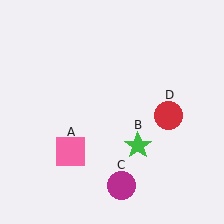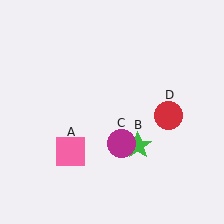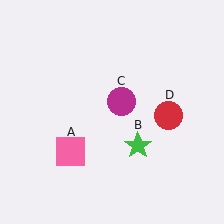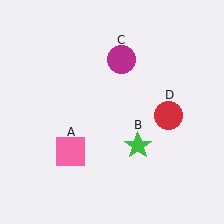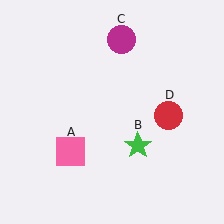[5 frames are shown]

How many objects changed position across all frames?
1 object changed position: magenta circle (object C).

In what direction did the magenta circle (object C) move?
The magenta circle (object C) moved up.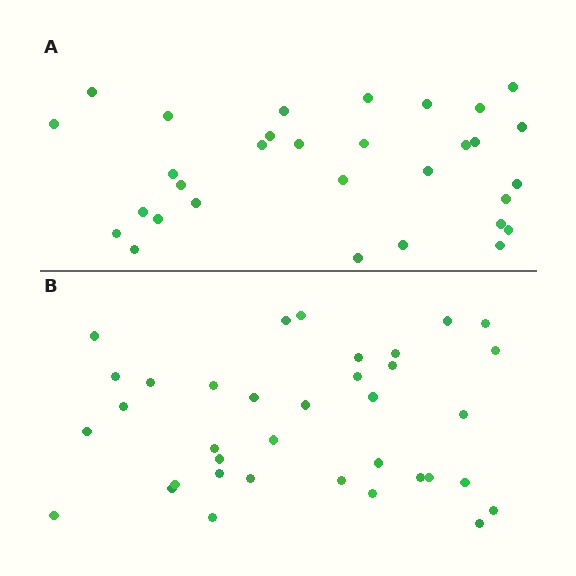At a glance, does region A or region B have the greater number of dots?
Region B (the bottom region) has more dots.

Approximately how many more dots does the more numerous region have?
Region B has about 5 more dots than region A.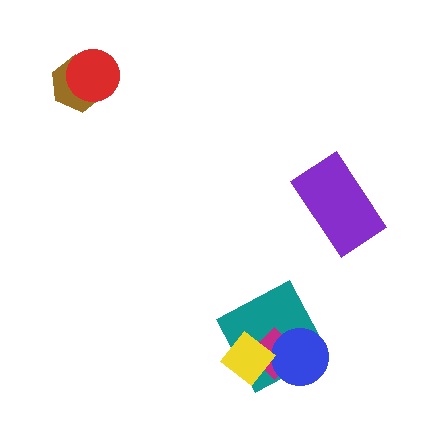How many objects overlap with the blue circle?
2 objects overlap with the blue circle.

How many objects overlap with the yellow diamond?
2 objects overlap with the yellow diamond.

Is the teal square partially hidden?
Yes, it is partially covered by another shape.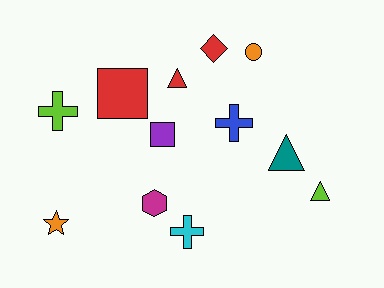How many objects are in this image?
There are 12 objects.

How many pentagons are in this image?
There are no pentagons.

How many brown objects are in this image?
There are no brown objects.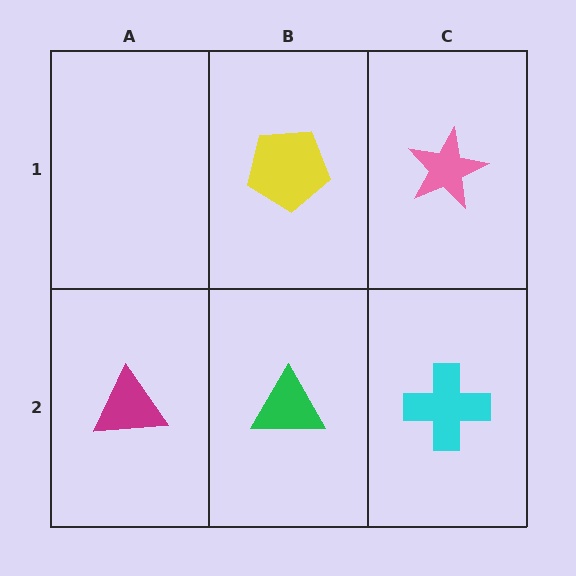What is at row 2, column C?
A cyan cross.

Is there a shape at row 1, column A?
No, that cell is empty.